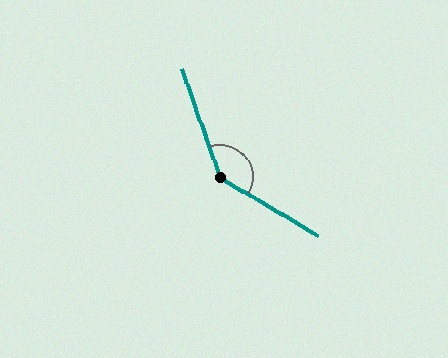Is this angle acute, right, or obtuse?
It is obtuse.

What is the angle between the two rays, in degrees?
Approximately 139 degrees.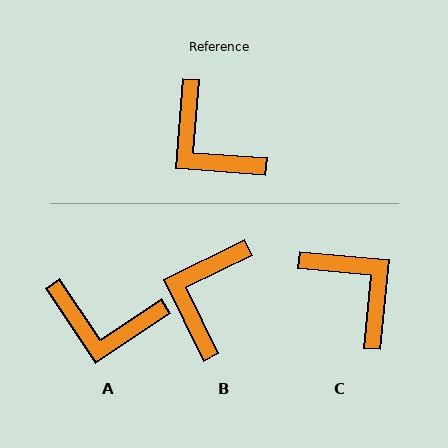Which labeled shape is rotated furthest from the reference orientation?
C, about 179 degrees away.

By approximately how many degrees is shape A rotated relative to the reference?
Approximately 38 degrees counter-clockwise.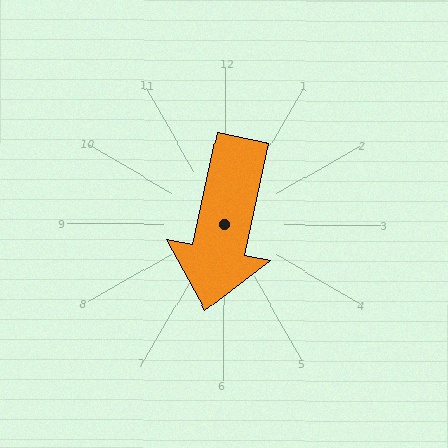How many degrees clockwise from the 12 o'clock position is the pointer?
Approximately 192 degrees.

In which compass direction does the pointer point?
South.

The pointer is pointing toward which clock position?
Roughly 6 o'clock.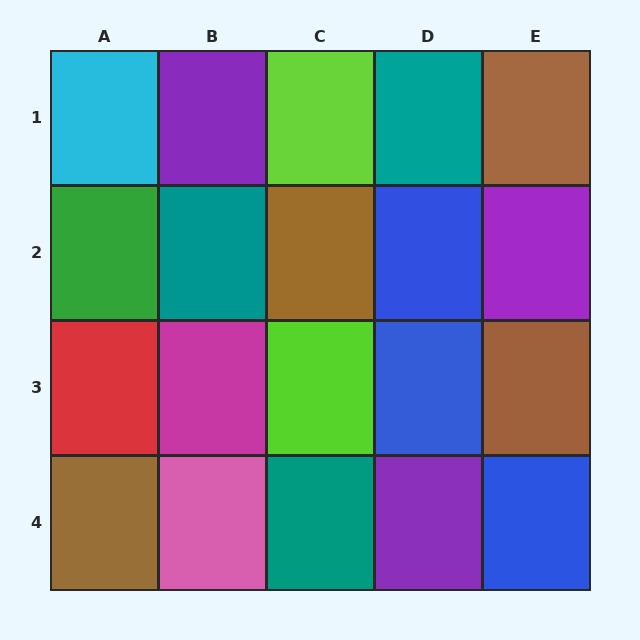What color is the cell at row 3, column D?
Blue.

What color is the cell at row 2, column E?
Purple.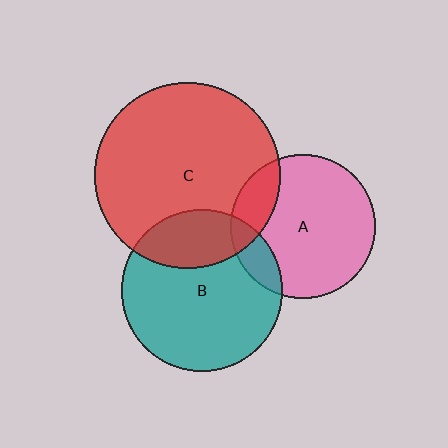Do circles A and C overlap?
Yes.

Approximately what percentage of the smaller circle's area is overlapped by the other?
Approximately 20%.